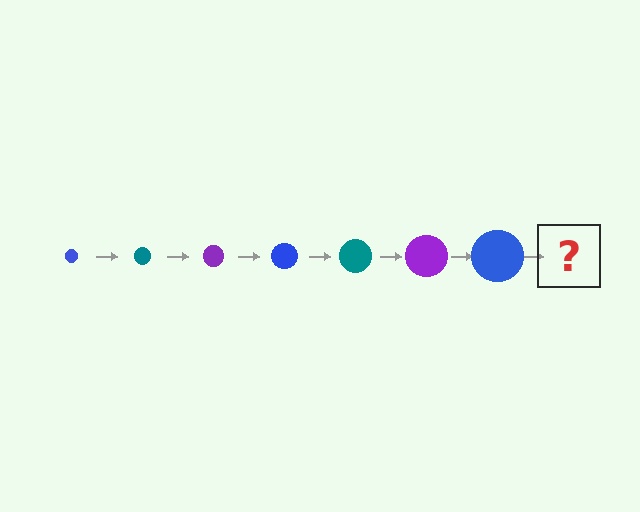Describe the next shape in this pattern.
It should be a teal circle, larger than the previous one.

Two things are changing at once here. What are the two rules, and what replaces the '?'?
The two rules are that the circle grows larger each step and the color cycles through blue, teal, and purple. The '?' should be a teal circle, larger than the previous one.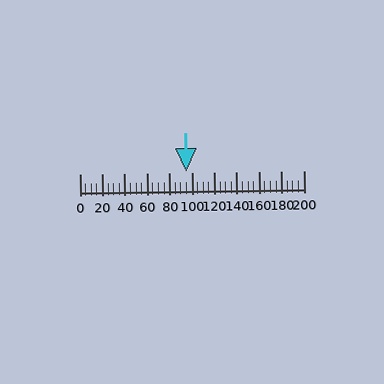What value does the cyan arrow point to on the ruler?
The cyan arrow points to approximately 95.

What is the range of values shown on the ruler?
The ruler shows values from 0 to 200.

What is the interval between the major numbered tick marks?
The major tick marks are spaced 20 units apart.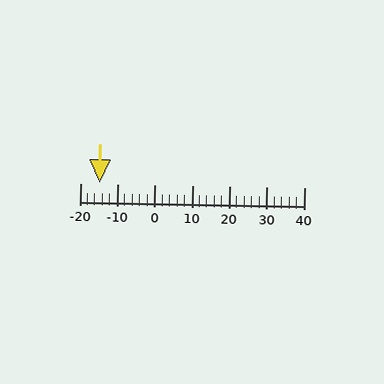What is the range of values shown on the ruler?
The ruler shows values from -20 to 40.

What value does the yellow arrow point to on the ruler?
The yellow arrow points to approximately -15.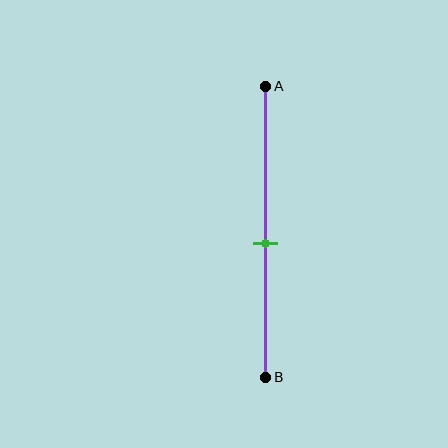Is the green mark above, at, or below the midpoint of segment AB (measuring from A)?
The green mark is below the midpoint of segment AB.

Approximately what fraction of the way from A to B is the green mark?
The green mark is approximately 55% of the way from A to B.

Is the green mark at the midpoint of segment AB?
No, the mark is at about 55% from A, not at the 50% midpoint.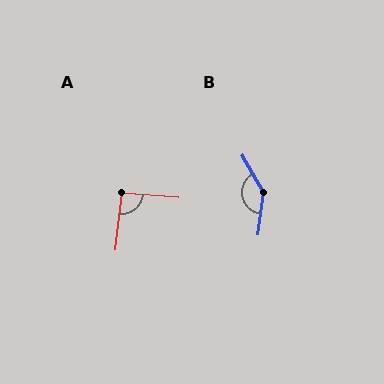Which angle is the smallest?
A, at approximately 92 degrees.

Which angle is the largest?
B, at approximately 143 degrees.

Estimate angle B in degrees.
Approximately 143 degrees.